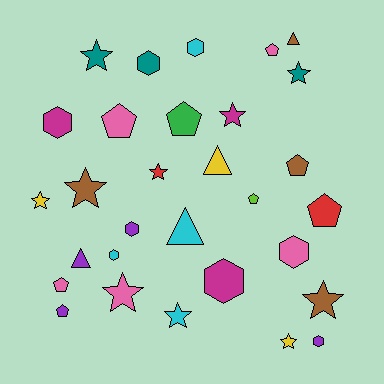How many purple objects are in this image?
There are 4 purple objects.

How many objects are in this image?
There are 30 objects.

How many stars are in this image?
There are 10 stars.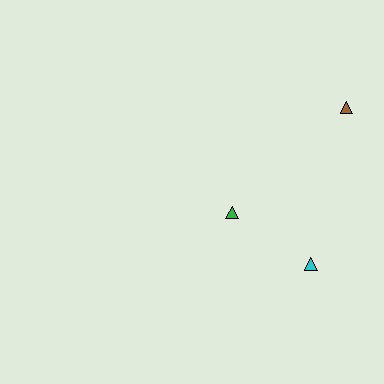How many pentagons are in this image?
There are no pentagons.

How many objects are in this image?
There are 3 objects.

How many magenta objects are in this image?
There are no magenta objects.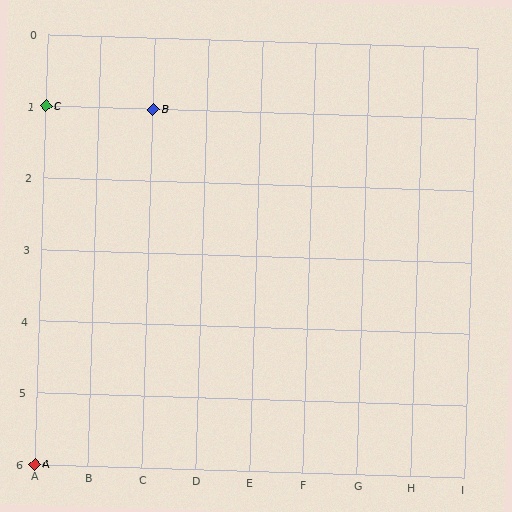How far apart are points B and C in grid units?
Points B and C are 2 columns apart.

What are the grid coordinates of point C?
Point C is at grid coordinates (A, 1).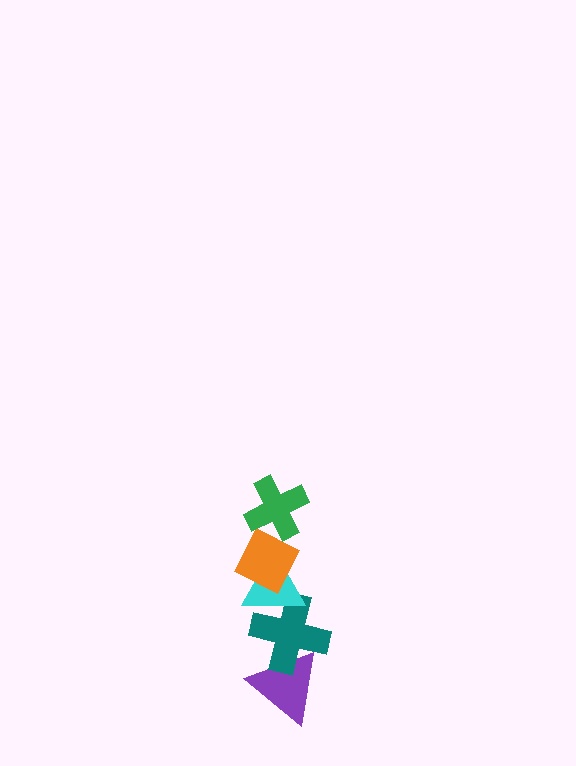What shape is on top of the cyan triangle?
The orange diamond is on top of the cyan triangle.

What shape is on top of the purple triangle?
The teal cross is on top of the purple triangle.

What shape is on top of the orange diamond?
The green cross is on top of the orange diamond.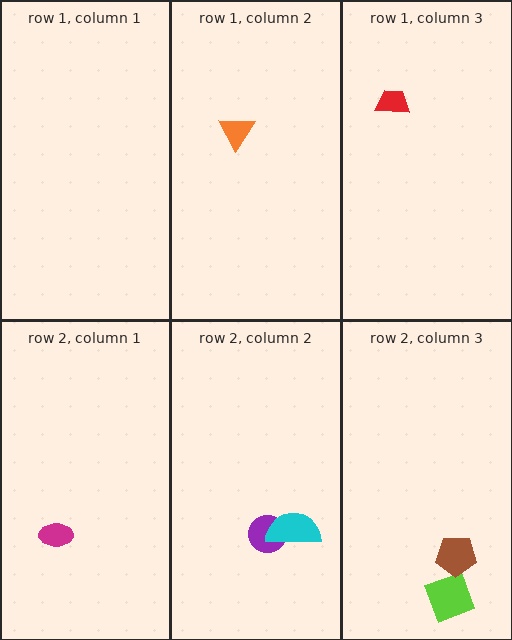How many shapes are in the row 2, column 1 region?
1.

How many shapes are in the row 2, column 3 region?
2.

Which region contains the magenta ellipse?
The row 2, column 1 region.